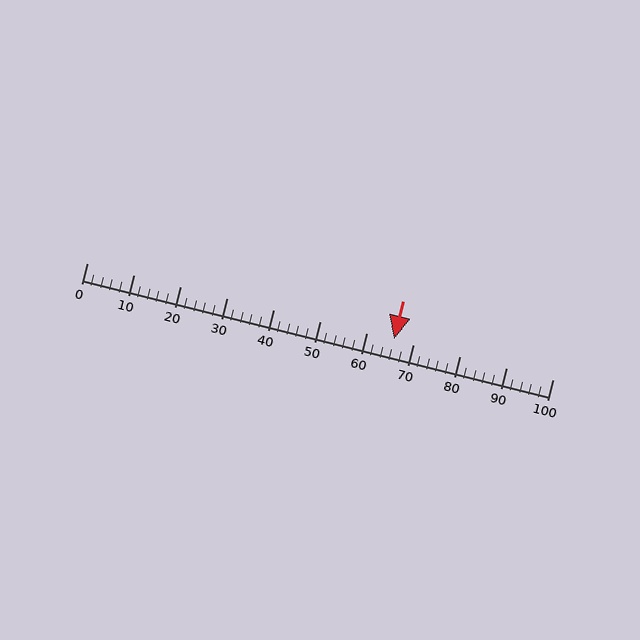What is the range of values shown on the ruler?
The ruler shows values from 0 to 100.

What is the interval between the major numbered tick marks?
The major tick marks are spaced 10 units apart.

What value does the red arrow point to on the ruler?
The red arrow points to approximately 66.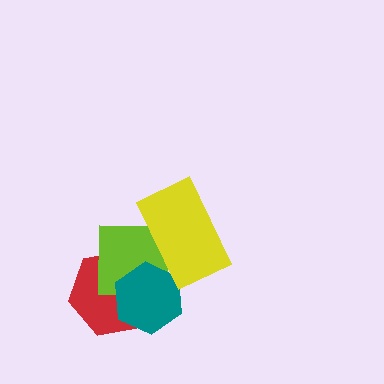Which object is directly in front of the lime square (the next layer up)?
The teal hexagon is directly in front of the lime square.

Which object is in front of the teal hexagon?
The yellow rectangle is in front of the teal hexagon.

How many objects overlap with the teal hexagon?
3 objects overlap with the teal hexagon.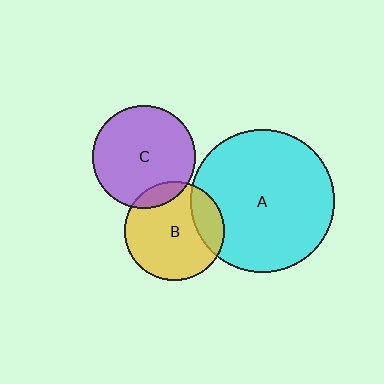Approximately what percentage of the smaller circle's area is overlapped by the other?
Approximately 20%.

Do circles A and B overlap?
Yes.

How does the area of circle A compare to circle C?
Approximately 1.9 times.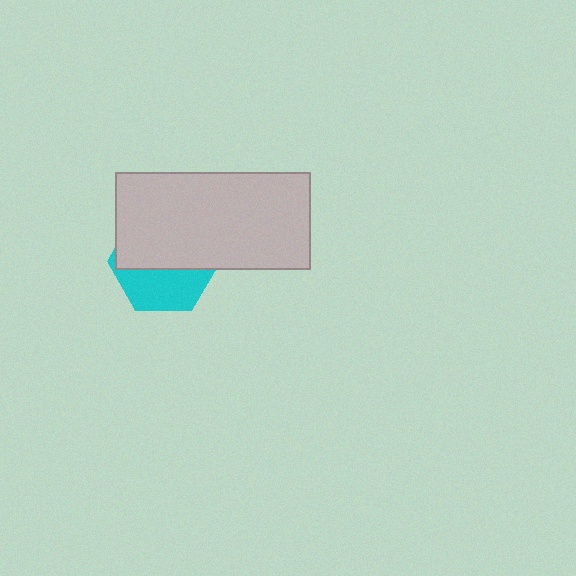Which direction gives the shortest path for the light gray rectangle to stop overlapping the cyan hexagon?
Moving up gives the shortest separation.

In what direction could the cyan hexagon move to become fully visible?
The cyan hexagon could move down. That would shift it out from behind the light gray rectangle entirely.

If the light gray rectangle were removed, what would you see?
You would see the complete cyan hexagon.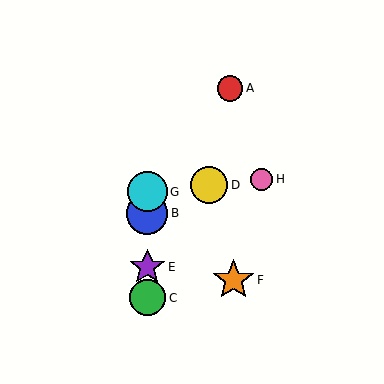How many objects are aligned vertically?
4 objects (B, C, E, G) are aligned vertically.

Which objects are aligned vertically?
Objects B, C, E, G are aligned vertically.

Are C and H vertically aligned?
No, C is at x≈147 and H is at x≈262.